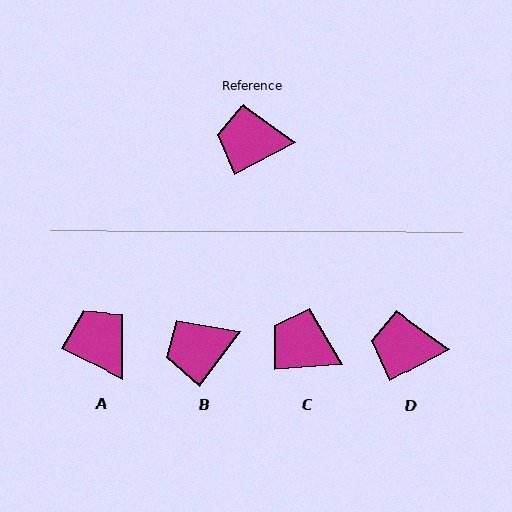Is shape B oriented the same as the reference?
No, it is off by about 25 degrees.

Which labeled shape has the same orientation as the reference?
D.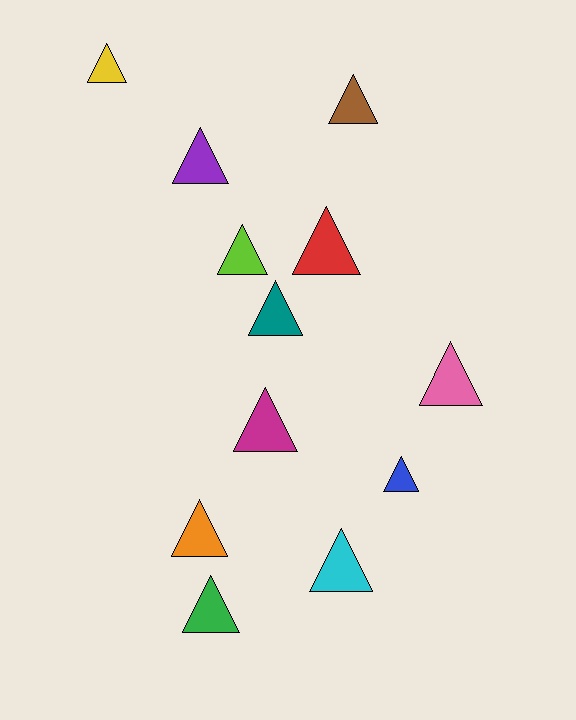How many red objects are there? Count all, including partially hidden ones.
There is 1 red object.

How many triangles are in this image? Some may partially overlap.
There are 12 triangles.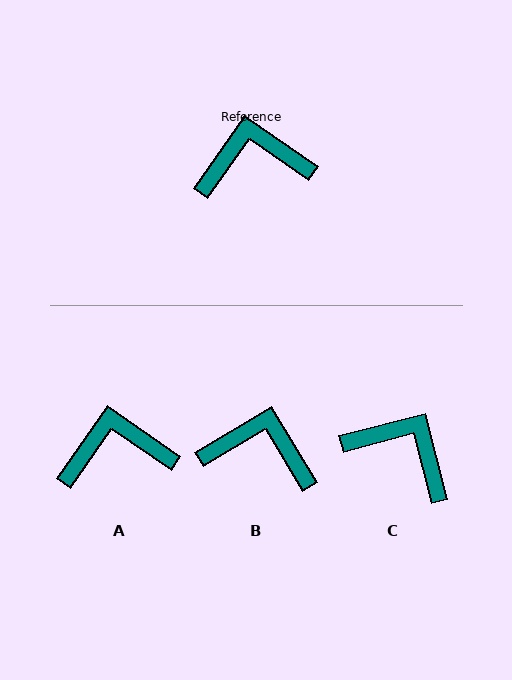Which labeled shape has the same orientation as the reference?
A.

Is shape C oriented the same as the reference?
No, it is off by about 41 degrees.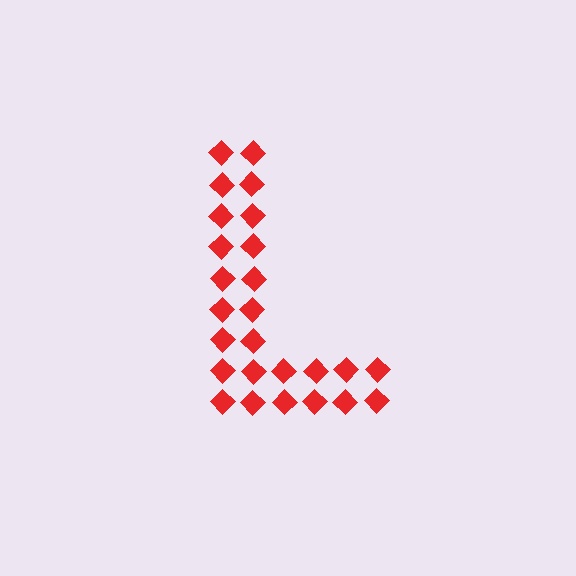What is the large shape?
The large shape is the letter L.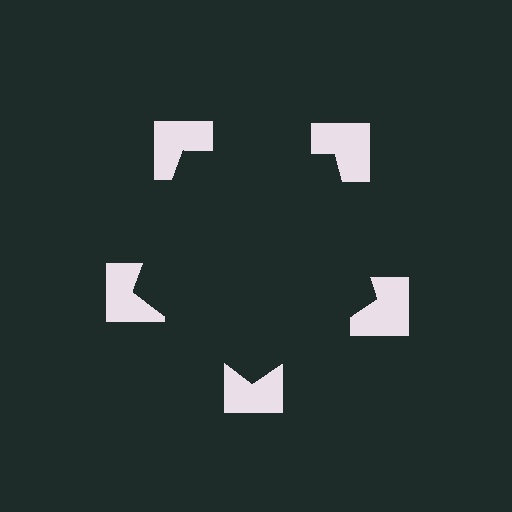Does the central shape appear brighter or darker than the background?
It typically appears slightly darker than the background, even though no actual brightness change is drawn.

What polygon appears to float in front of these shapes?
An illusory pentagon — its edges are inferred from the aligned wedge cuts in the notched squares, not physically drawn.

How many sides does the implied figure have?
5 sides.